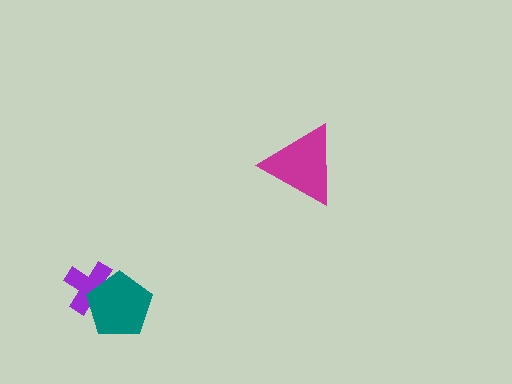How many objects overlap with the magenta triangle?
0 objects overlap with the magenta triangle.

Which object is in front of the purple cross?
The teal pentagon is in front of the purple cross.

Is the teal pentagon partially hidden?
No, no other shape covers it.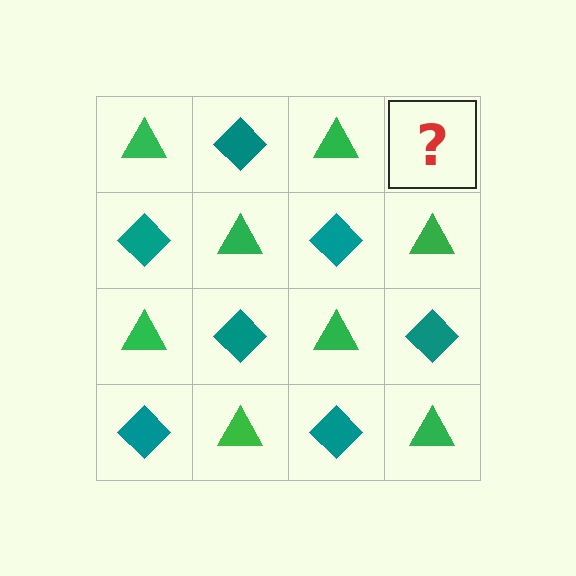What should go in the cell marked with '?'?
The missing cell should contain a teal diamond.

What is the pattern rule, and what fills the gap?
The rule is that it alternates green triangle and teal diamond in a checkerboard pattern. The gap should be filled with a teal diamond.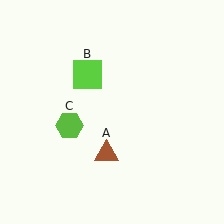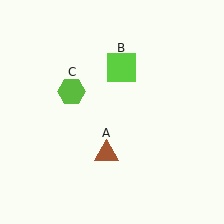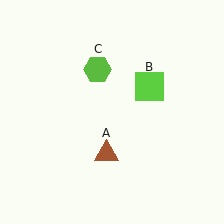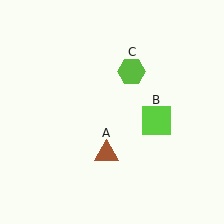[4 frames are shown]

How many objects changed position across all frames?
2 objects changed position: lime square (object B), lime hexagon (object C).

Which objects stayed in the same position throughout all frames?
Brown triangle (object A) remained stationary.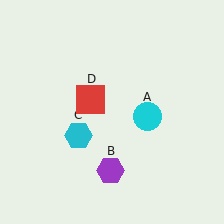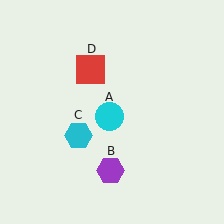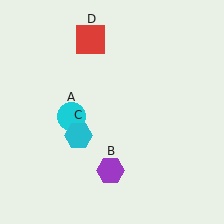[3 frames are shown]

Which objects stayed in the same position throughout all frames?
Purple hexagon (object B) and cyan hexagon (object C) remained stationary.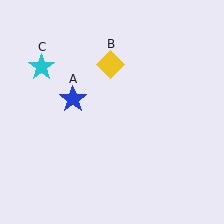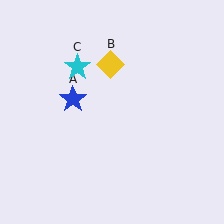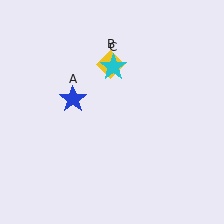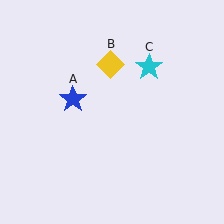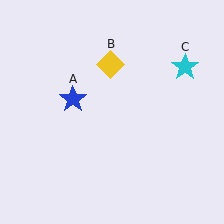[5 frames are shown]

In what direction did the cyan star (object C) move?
The cyan star (object C) moved right.